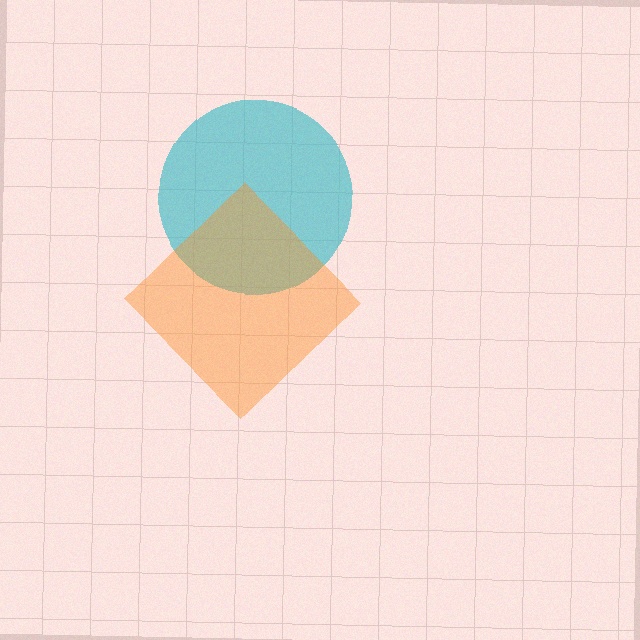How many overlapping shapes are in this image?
There are 2 overlapping shapes in the image.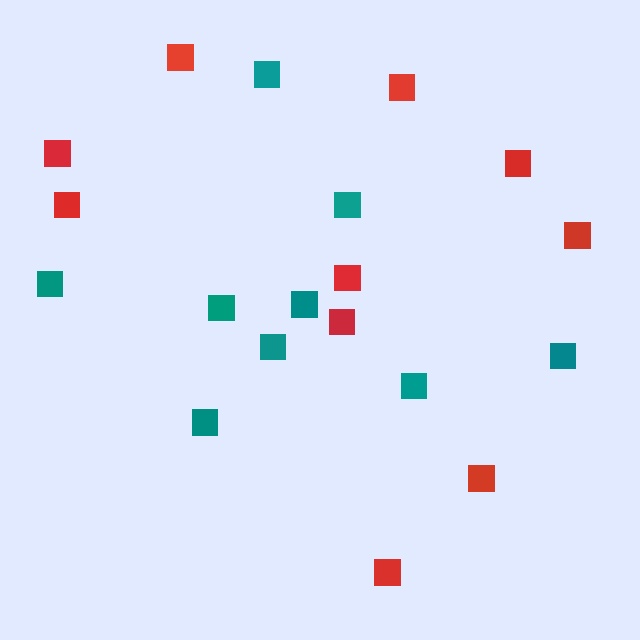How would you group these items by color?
There are 2 groups: one group of teal squares (9) and one group of red squares (10).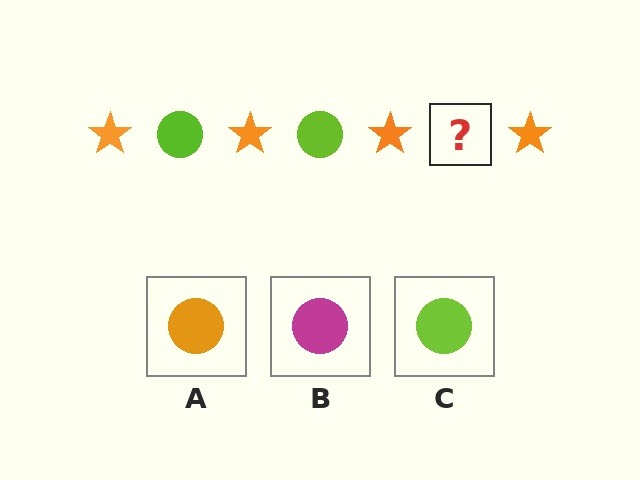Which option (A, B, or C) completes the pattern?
C.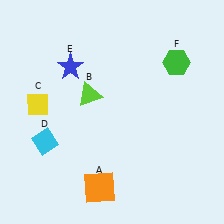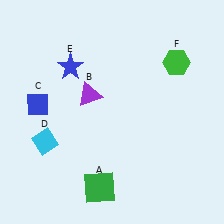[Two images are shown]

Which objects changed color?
A changed from orange to green. B changed from lime to purple. C changed from yellow to blue.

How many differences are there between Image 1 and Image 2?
There are 3 differences between the two images.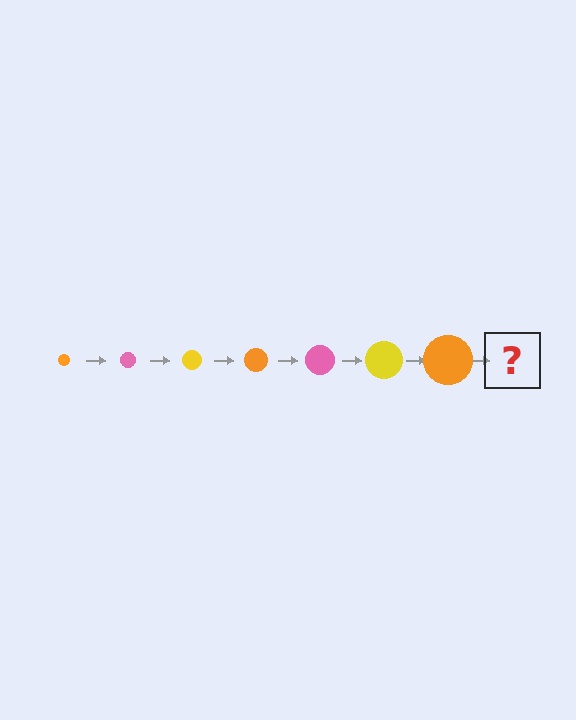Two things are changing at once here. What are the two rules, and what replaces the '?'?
The two rules are that the circle grows larger each step and the color cycles through orange, pink, and yellow. The '?' should be a pink circle, larger than the previous one.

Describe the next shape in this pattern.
It should be a pink circle, larger than the previous one.